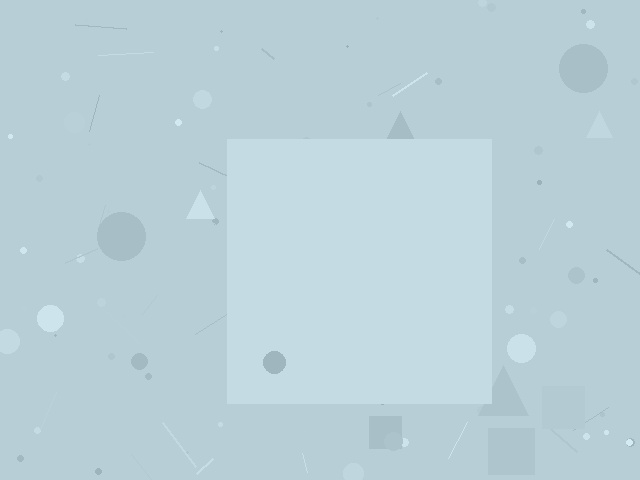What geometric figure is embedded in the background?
A square is embedded in the background.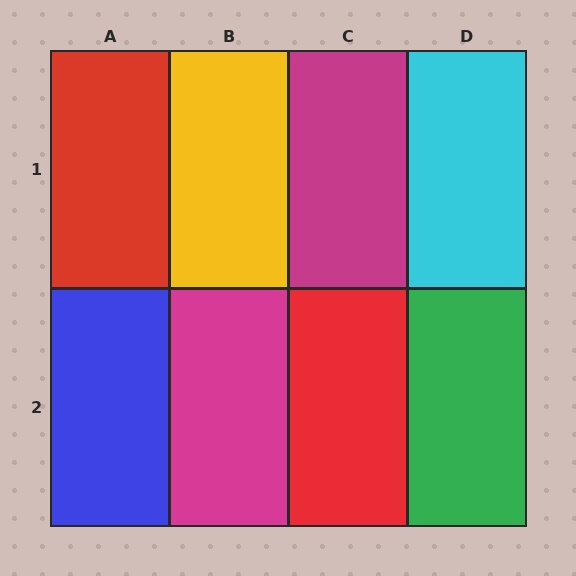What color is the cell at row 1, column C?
Magenta.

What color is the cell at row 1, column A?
Red.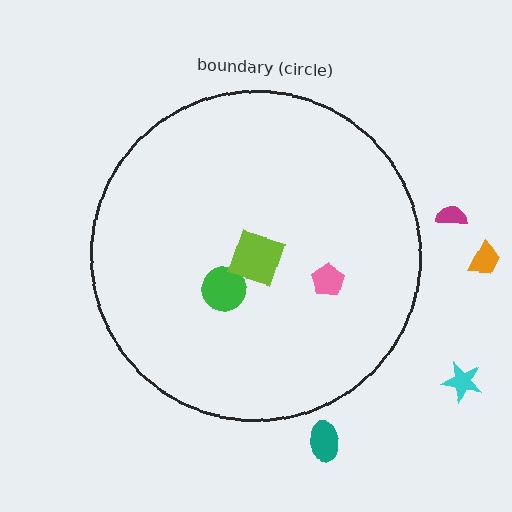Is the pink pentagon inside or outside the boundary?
Inside.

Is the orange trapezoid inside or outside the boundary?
Outside.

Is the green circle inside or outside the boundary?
Inside.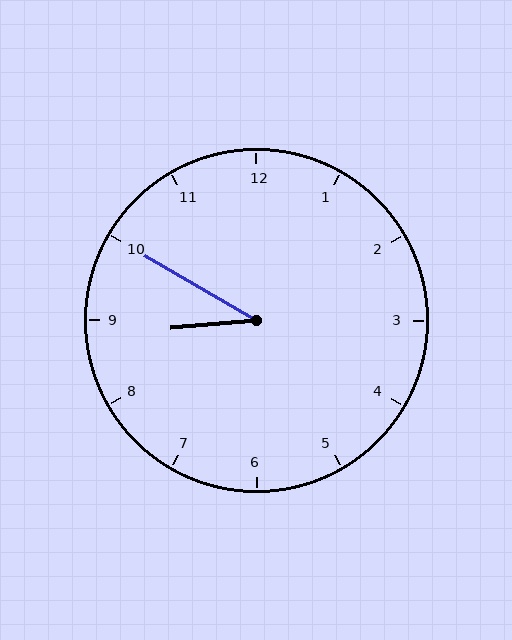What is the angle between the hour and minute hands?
Approximately 35 degrees.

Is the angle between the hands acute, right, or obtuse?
It is acute.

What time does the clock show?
8:50.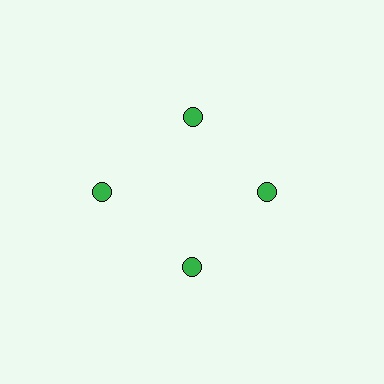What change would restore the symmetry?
The symmetry would be restored by moving it inward, back onto the ring so that all 4 circles sit at equal angles and equal distance from the center.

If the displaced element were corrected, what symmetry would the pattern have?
It would have 4-fold rotational symmetry — the pattern would map onto itself every 90 degrees.